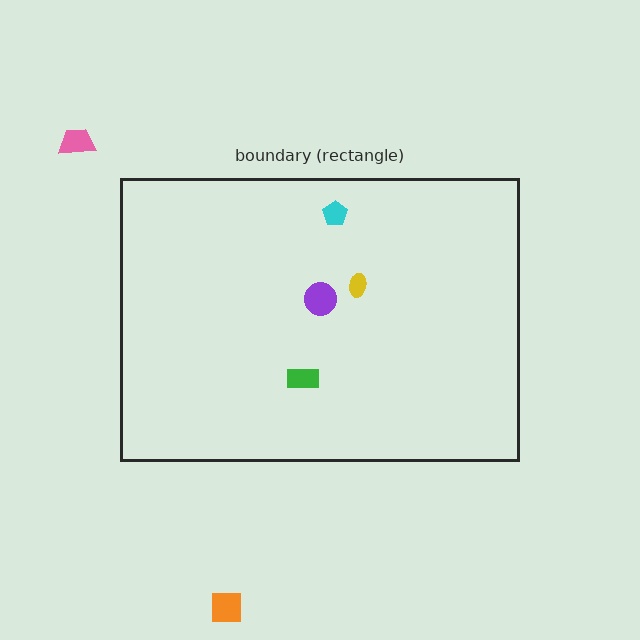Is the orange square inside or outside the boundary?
Outside.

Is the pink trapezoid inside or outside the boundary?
Outside.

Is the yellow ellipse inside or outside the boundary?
Inside.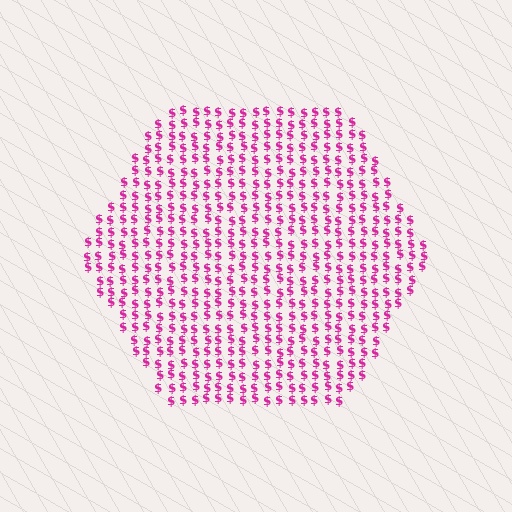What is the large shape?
The large shape is a hexagon.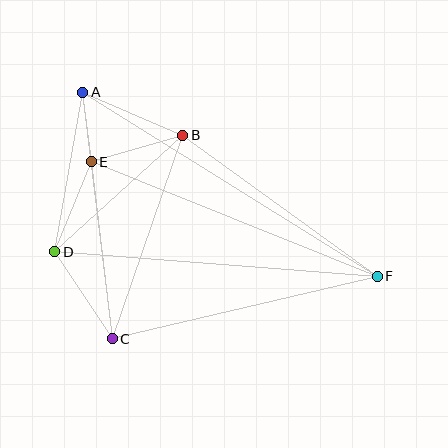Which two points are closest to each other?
Points A and E are closest to each other.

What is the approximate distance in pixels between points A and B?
The distance between A and B is approximately 109 pixels.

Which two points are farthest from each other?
Points A and F are farthest from each other.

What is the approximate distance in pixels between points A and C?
The distance between A and C is approximately 249 pixels.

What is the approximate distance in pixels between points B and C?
The distance between B and C is approximately 215 pixels.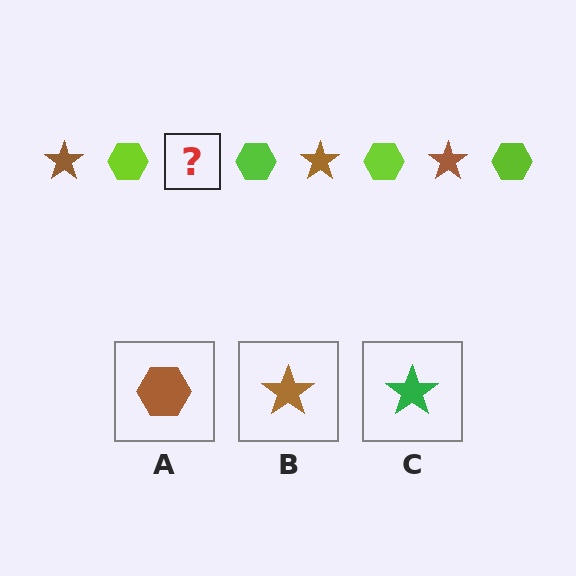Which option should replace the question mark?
Option B.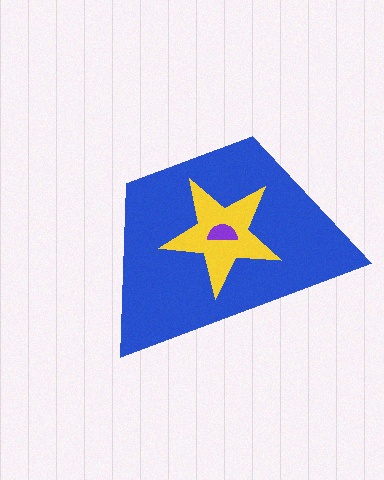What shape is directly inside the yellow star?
The purple semicircle.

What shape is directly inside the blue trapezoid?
The yellow star.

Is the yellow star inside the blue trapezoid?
Yes.